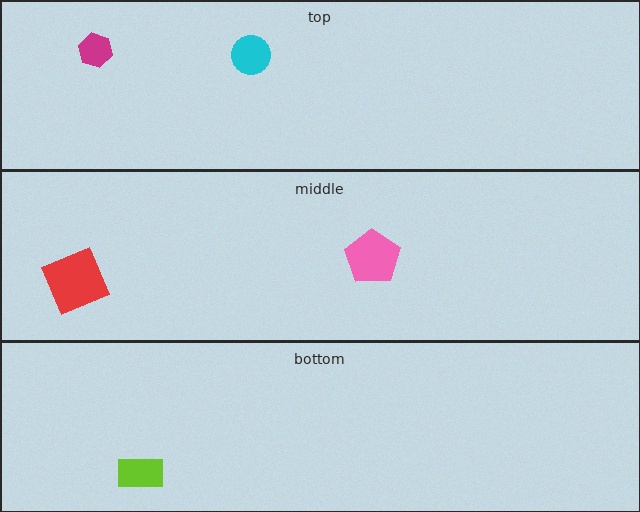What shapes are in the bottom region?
The lime rectangle.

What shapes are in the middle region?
The red square, the pink pentagon.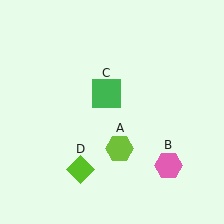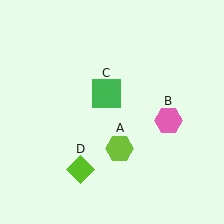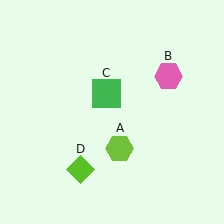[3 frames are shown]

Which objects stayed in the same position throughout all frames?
Lime hexagon (object A) and green square (object C) and lime diamond (object D) remained stationary.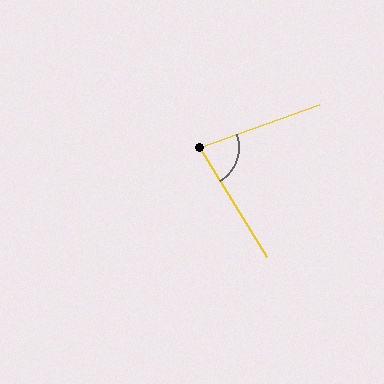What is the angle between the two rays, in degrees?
Approximately 78 degrees.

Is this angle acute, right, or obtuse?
It is acute.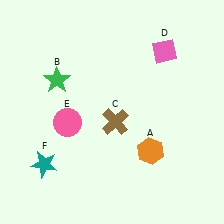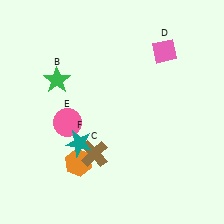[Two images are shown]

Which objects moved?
The objects that moved are: the orange hexagon (A), the brown cross (C), the teal star (F).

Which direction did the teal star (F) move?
The teal star (F) moved right.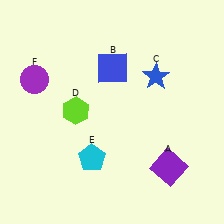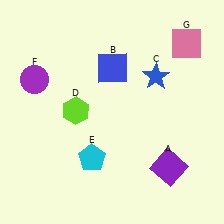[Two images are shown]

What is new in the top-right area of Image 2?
A pink square (G) was added in the top-right area of Image 2.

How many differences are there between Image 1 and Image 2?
There is 1 difference between the two images.